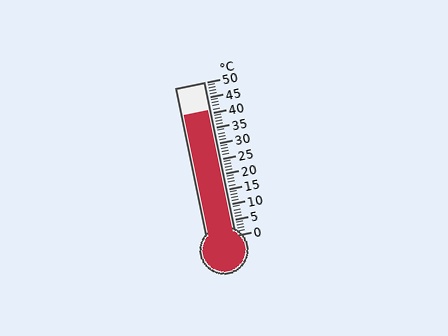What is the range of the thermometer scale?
The thermometer scale ranges from 0°C to 50°C.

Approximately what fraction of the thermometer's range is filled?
The thermometer is filled to approximately 80% of its range.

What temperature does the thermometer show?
The thermometer shows approximately 41°C.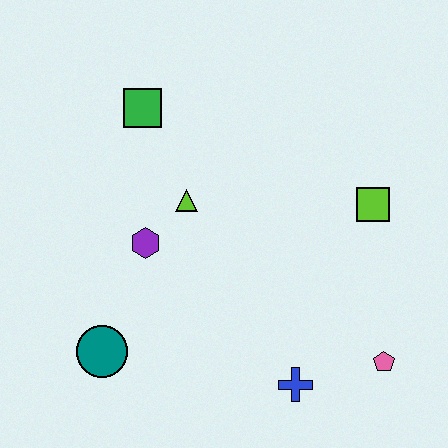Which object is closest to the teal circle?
The purple hexagon is closest to the teal circle.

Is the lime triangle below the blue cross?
No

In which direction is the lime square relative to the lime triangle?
The lime square is to the right of the lime triangle.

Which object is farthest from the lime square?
The teal circle is farthest from the lime square.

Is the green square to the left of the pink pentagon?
Yes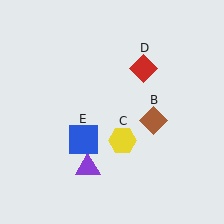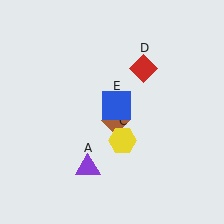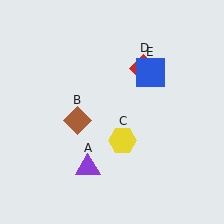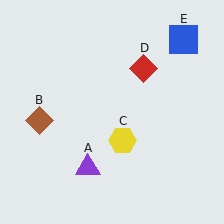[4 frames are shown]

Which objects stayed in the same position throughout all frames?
Purple triangle (object A) and yellow hexagon (object C) and red diamond (object D) remained stationary.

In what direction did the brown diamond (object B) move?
The brown diamond (object B) moved left.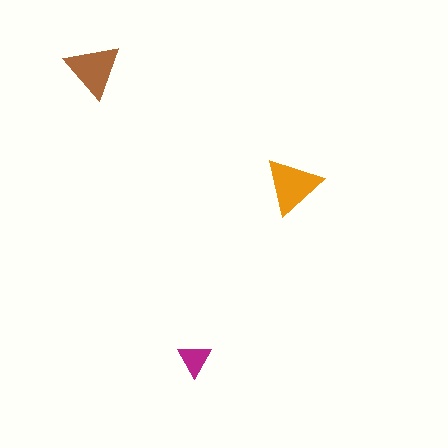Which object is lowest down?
The magenta triangle is bottommost.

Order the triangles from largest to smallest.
the orange one, the brown one, the magenta one.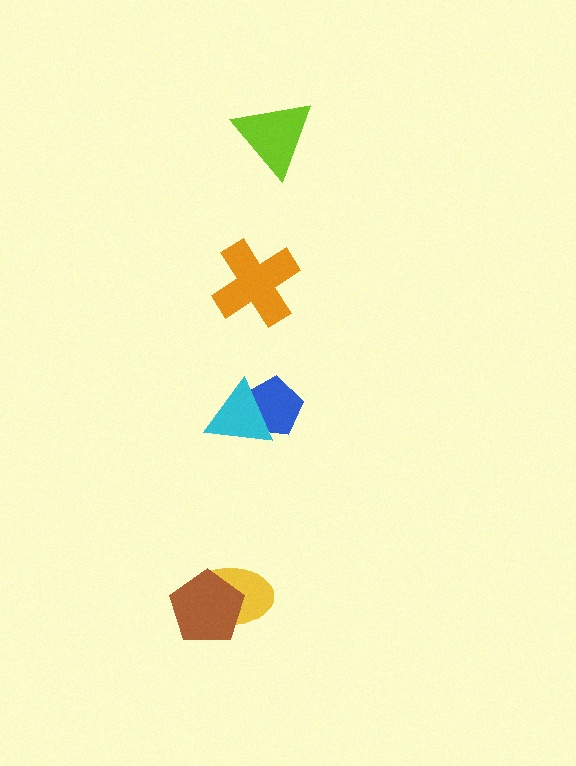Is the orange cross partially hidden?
No, no other shape covers it.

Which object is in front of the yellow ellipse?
The brown pentagon is in front of the yellow ellipse.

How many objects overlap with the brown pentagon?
1 object overlaps with the brown pentagon.